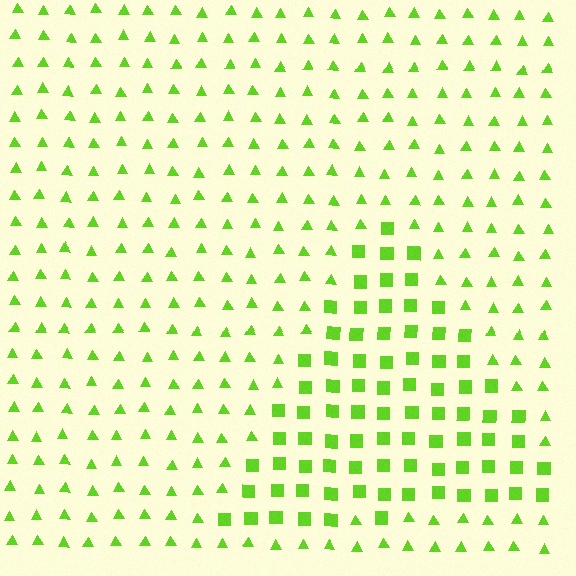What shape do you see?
I see a triangle.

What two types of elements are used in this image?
The image uses squares inside the triangle region and triangles outside it.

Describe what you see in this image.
The image is filled with small lime elements arranged in a uniform grid. A triangle-shaped region contains squares, while the surrounding area contains triangles. The boundary is defined purely by the change in element shape.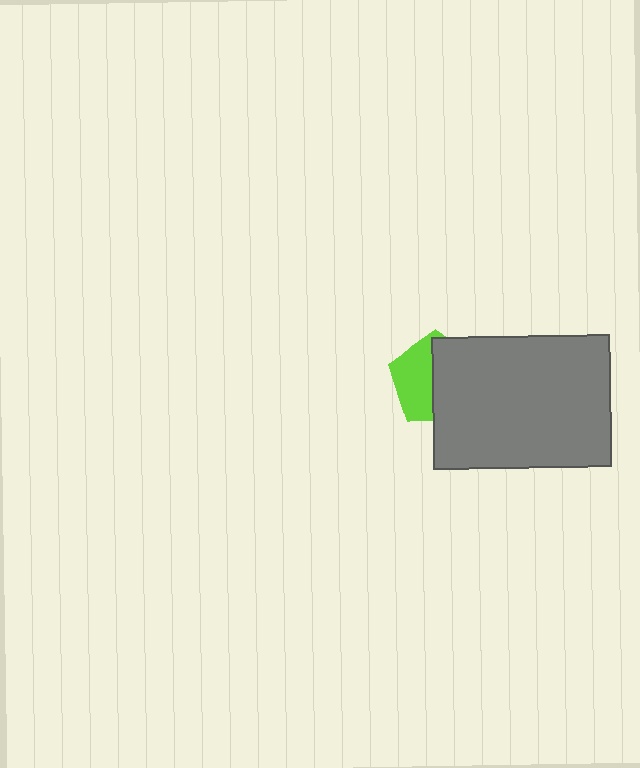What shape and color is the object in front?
The object in front is a gray rectangle.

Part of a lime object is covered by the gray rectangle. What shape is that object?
It is a pentagon.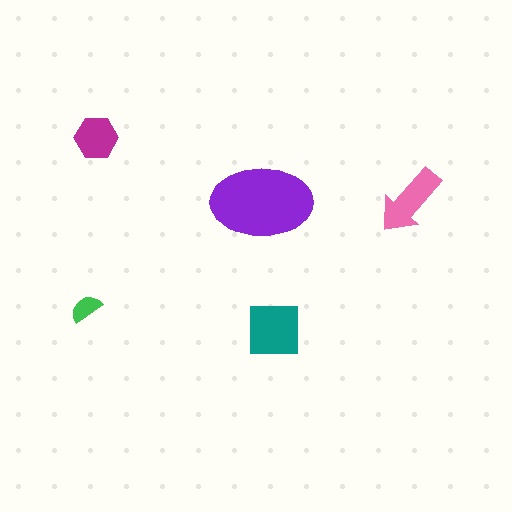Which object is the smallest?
The green semicircle.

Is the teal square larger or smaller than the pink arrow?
Larger.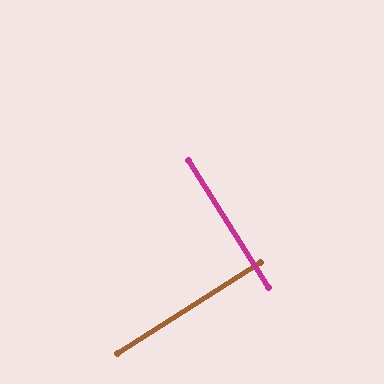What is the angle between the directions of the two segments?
Approximately 90 degrees.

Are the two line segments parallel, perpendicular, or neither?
Perpendicular — they meet at approximately 90°.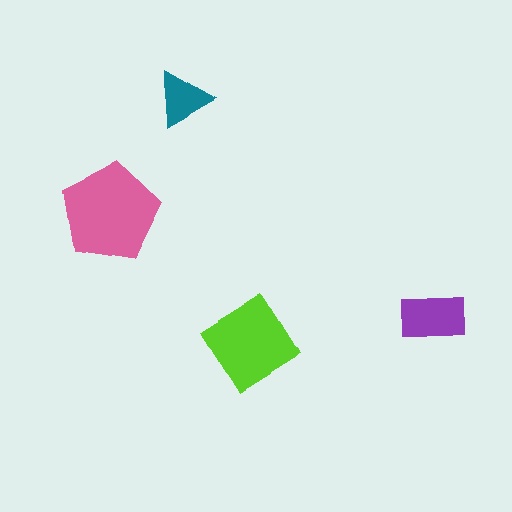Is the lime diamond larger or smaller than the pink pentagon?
Smaller.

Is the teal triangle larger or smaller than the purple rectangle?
Smaller.